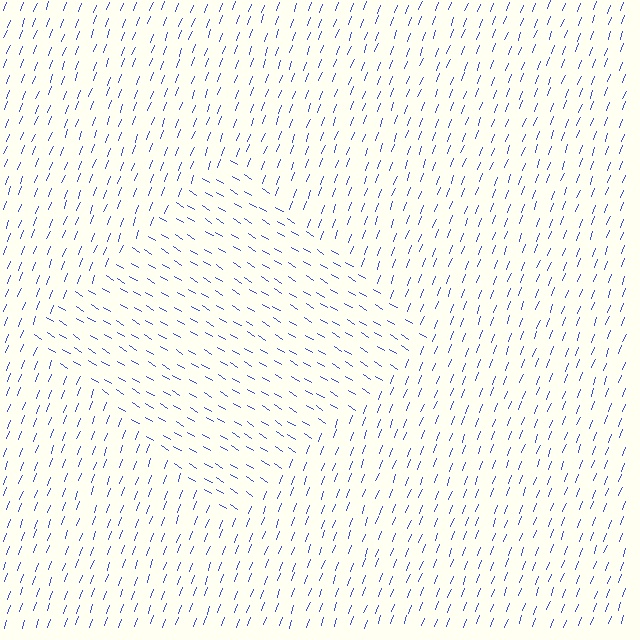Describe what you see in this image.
The image is filled with small blue line segments. A diamond region in the image has lines oriented differently from the surrounding lines, creating a visible texture boundary.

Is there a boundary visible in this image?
Yes, there is a texture boundary formed by a change in line orientation.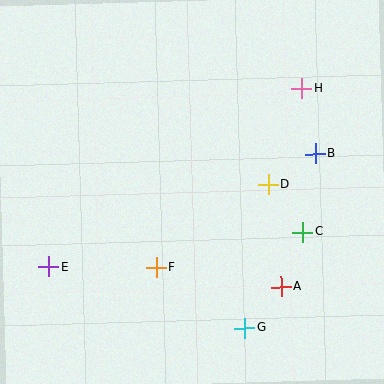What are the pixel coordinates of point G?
Point G is at (244, 328).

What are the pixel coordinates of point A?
Point A is at (281, 287).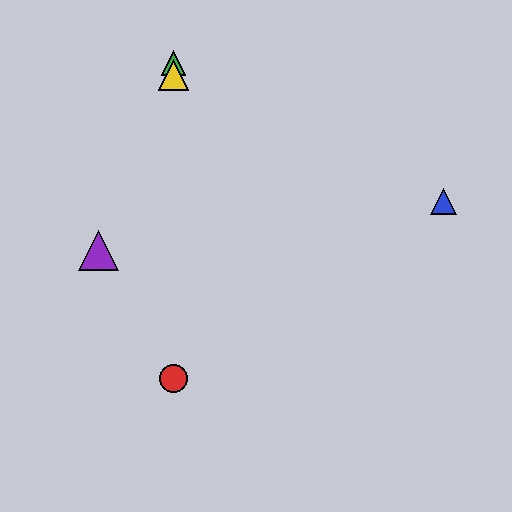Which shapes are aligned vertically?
The red circle, the green triangle, the yellow triangle are aligned vertically.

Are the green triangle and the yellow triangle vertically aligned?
Yes, both are at x≈174.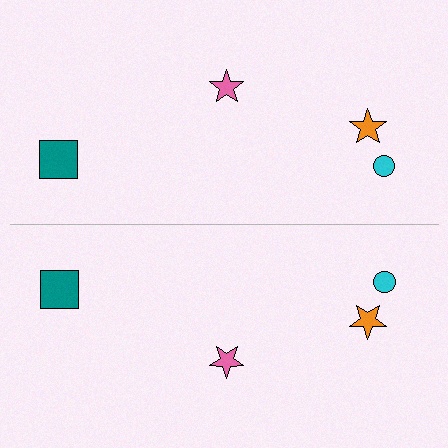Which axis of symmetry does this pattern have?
The pattern has a horizontal axis of symmetry running through the center of the image.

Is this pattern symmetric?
Yes, this pattern has bilateral (reflection) symmetry.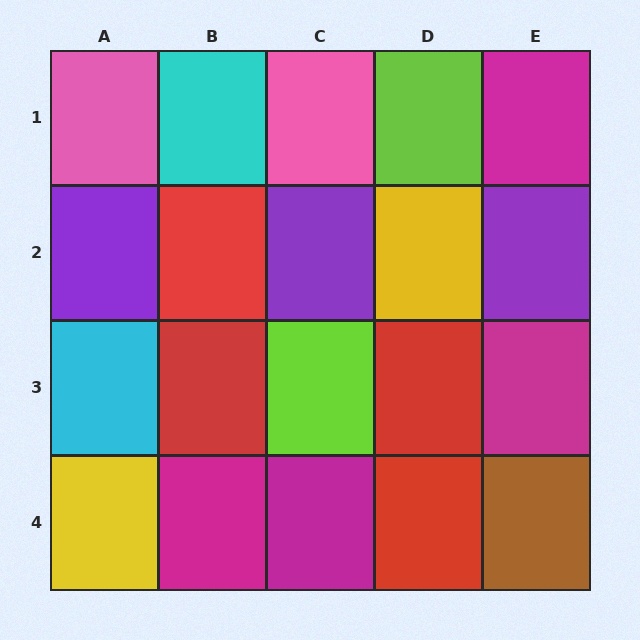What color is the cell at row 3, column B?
Red.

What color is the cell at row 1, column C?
Pink.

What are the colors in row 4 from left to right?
Yellow, magenta, magenta, red, brown.